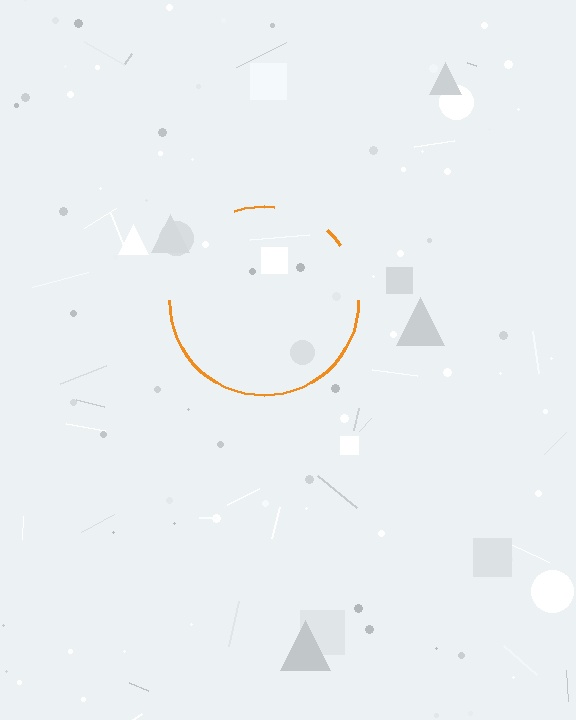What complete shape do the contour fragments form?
The contour fragments form a circle.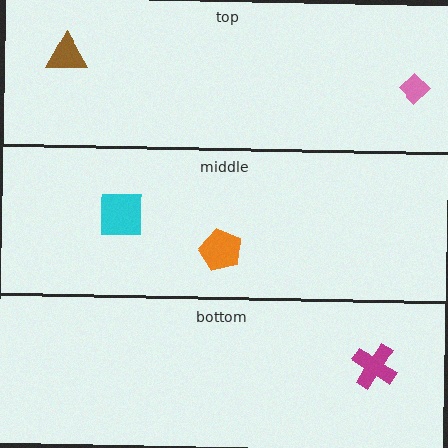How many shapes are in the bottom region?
1.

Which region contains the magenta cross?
The bottom region.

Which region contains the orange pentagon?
The middle region.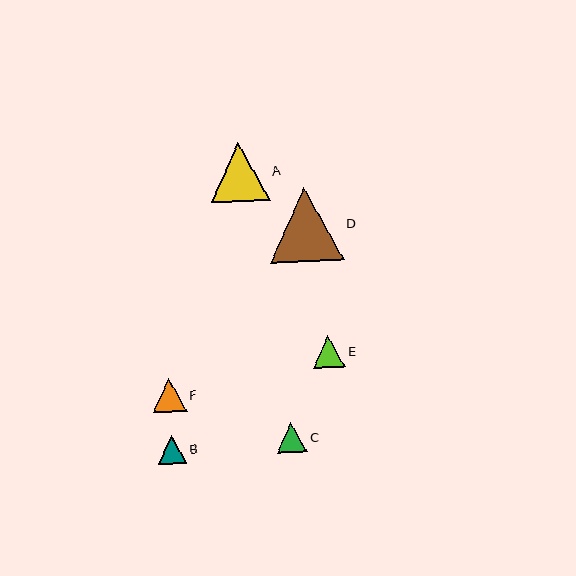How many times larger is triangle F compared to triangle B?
Triangle F is approximately 1.2 times the size of triangle B.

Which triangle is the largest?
Triangle D is the largest with a size of approximately 74 pixels.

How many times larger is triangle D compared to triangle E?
Triangle D is approximately 2.3 times the size of triangle E.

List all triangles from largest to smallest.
From largest to smallest: D, A, F, E, C, B.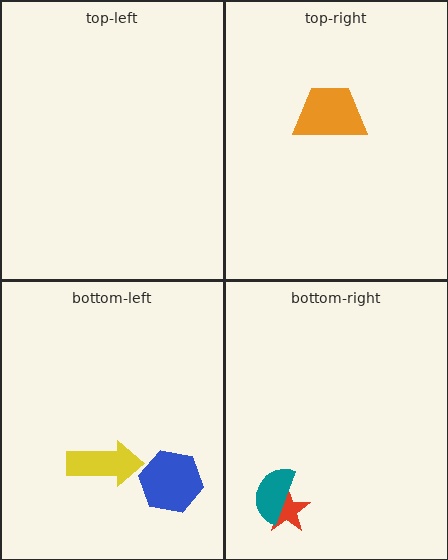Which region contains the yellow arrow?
The bottom-left region.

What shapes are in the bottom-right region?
The red star, the teal semicircle.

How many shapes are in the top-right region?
1.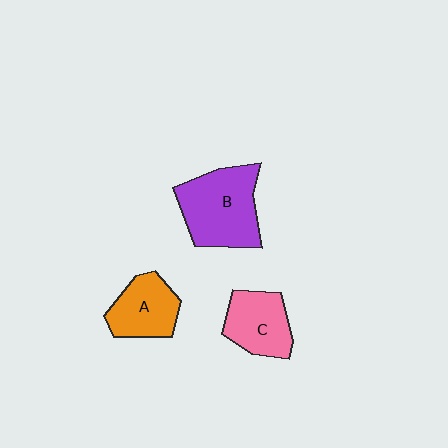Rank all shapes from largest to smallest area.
From largest to smallest: B (purple), C (pink), A (orange).